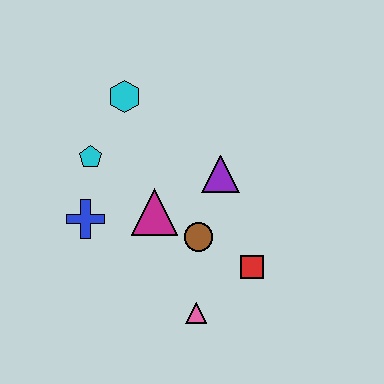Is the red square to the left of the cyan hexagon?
No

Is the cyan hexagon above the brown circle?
Yes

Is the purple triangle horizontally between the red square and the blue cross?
Yes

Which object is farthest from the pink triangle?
The cyan hexagon is farthest from the pink triangle.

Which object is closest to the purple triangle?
The brown circle is closest to the purple triangle.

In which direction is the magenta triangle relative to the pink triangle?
The magenta triangle is above the pink triangle.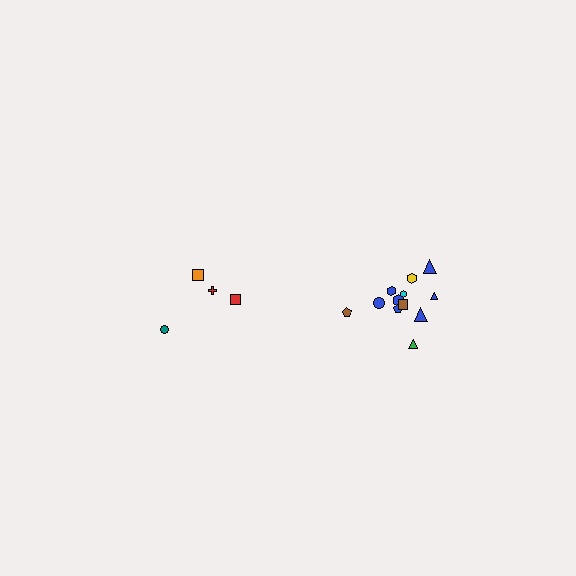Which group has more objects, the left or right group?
The right group.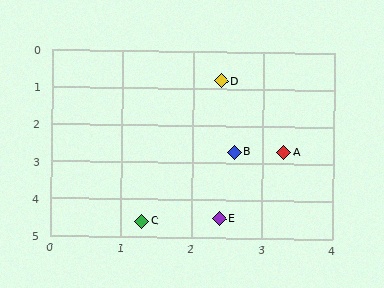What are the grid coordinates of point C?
Point C is at approximately (1.3, 4.6).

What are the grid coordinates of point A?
Point A is at approximately (3.3, 2.7).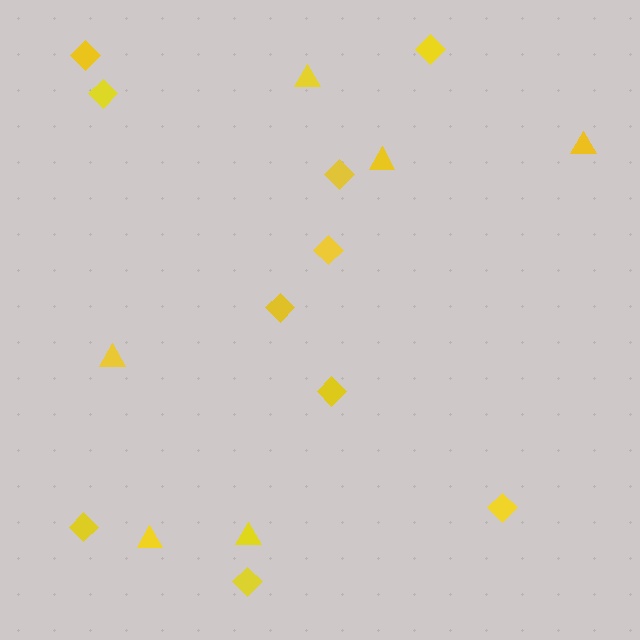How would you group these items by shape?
There are 2 groups: one group of triangles (6) and one group of diamonds (10).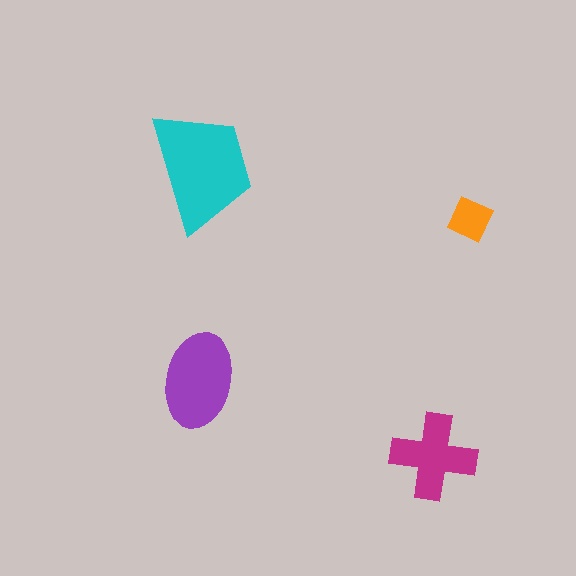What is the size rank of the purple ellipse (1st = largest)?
2nd.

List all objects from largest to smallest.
The cyan trapezoid, the purple ellipse, the magenta cross, the orange square.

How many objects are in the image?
There are 4 objects in the image.